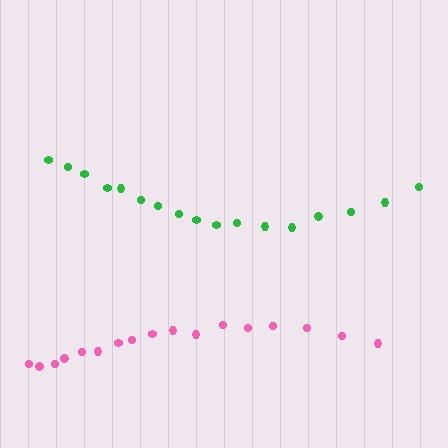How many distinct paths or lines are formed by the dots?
There are 2 distinct paths.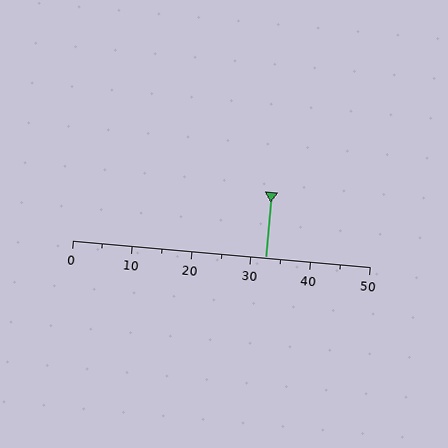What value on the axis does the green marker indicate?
The marker indicates approximately 32.5.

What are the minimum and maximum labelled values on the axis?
The axis runs from 0 to 50.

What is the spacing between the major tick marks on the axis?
The major ticks are spaced 10 apart.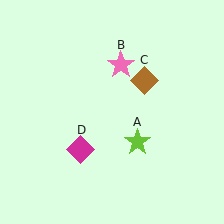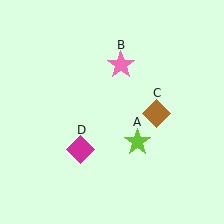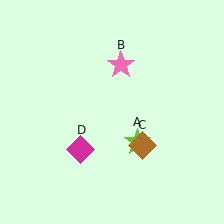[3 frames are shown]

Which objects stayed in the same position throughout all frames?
Lime star (object A) and pink star (object B) and magenta diamond (object D) remained stationary.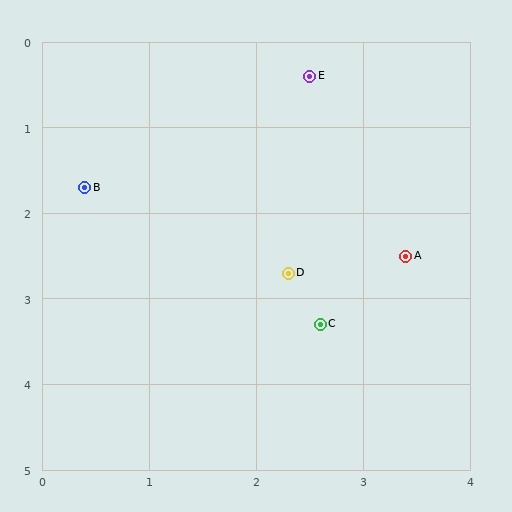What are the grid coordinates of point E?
Point E is at approximately (2.5, 0.4).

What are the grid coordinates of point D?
Point D is at approximately (2.3, 2.7).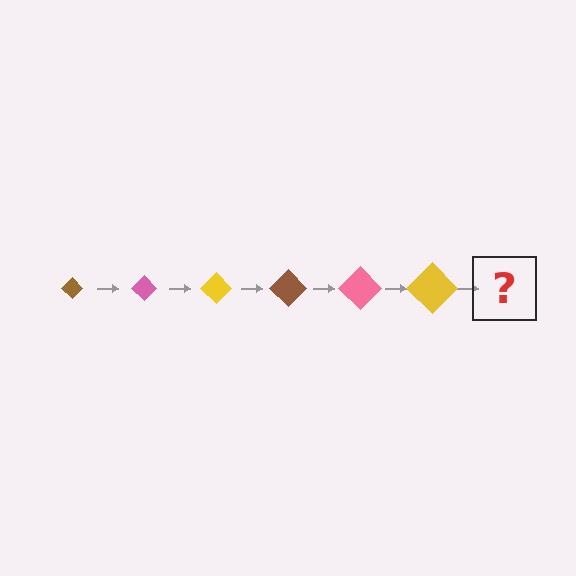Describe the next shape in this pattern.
It should be a brown diamond, larger than the previous one.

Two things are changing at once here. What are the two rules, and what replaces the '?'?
The two rules are that the diamond grows larger each step and the color cycles through brown, pink, and yellow. The '?' should be a brown diamond, larger than the previous one.